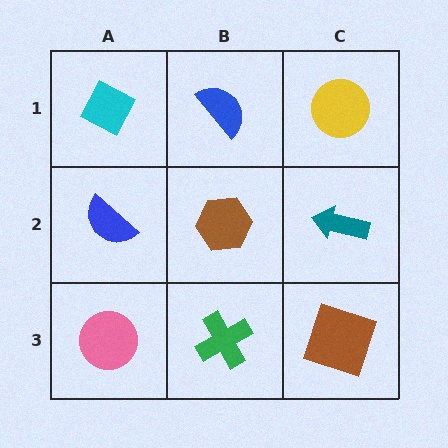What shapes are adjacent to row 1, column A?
A blue semicircle (row 2, column A), a blue semicircle (row 1, column B).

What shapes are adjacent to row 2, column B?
A blue semicircle (row 1, column B), a green cross (row 3, column B), a blue semicircle (row 2, column A), a teal arrow (row 2, column C).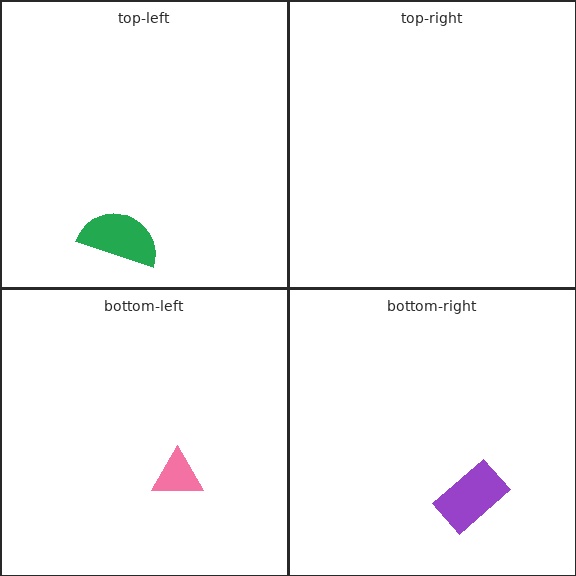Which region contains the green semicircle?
The top-left region.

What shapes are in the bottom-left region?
The pink triangle.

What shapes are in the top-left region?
The green semicircle.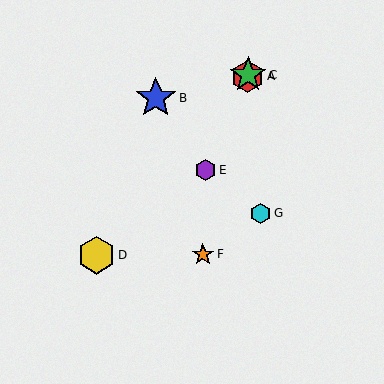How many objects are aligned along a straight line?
3 objects (A, C, E) are aligned along a straight line.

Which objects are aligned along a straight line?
Objects A, C, E are aligned along a straight line.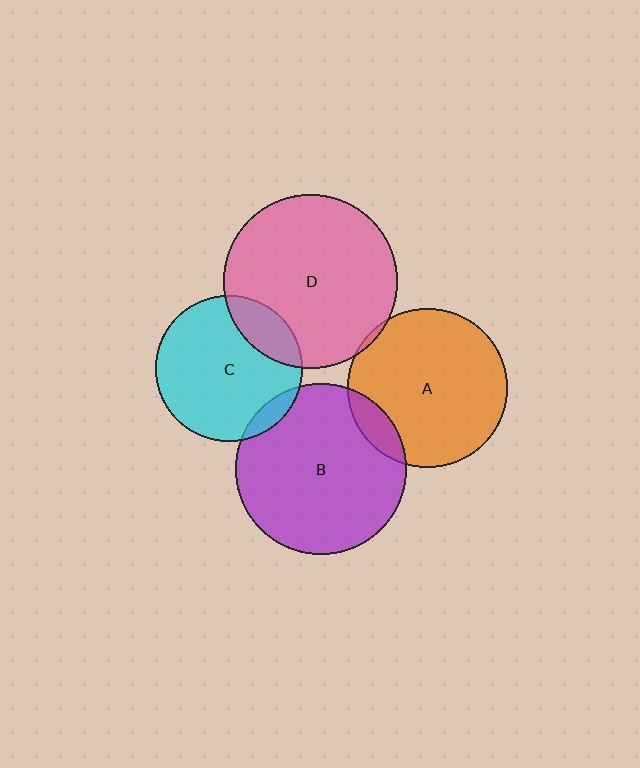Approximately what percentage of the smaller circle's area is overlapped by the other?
Approximately 10%.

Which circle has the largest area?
Circle D (pink).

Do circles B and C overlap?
Yes.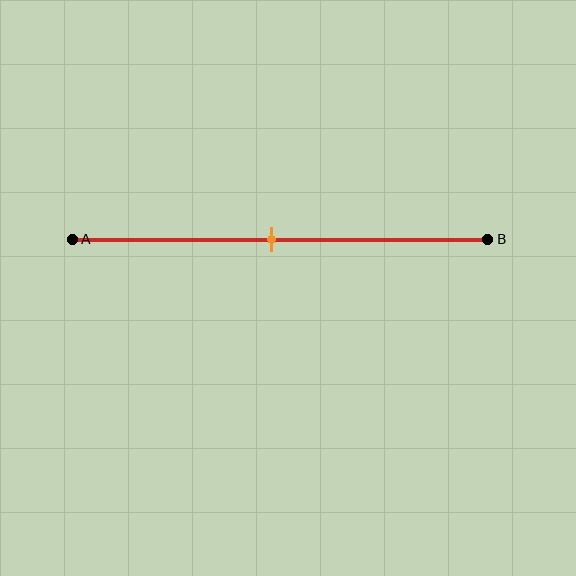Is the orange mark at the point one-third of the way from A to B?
No, the mark is at about 50% from A, not at the 33% one-third point.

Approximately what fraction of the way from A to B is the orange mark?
The orange mark is approximately 50% of the way from A to B.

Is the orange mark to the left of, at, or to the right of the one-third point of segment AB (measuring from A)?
The orange mark is to the right of the one-third point of segment AB.